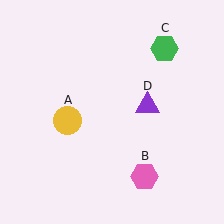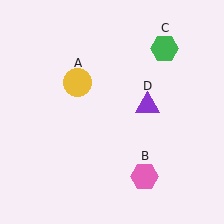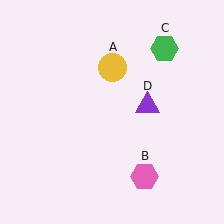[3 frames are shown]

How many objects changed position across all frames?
1 object changed position: yellow circle (object A).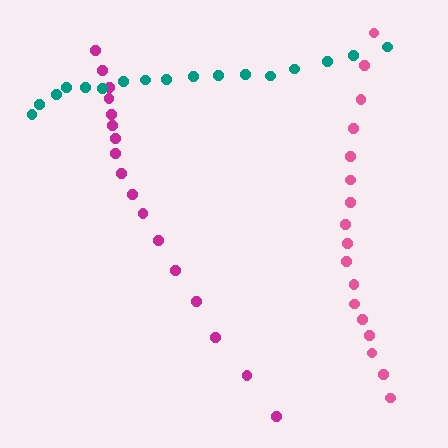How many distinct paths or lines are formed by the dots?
There are 3 distinct paths.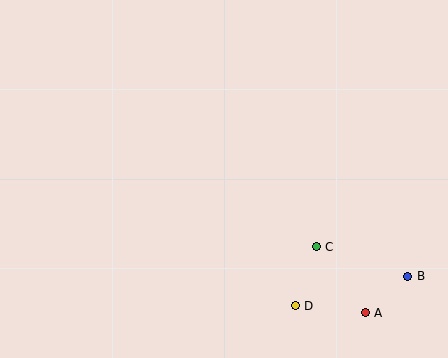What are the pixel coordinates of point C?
Point C is at (316, 247).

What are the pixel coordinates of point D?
Point D is at (295, 306).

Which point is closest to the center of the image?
Point C at (316, 247) is closest to the center.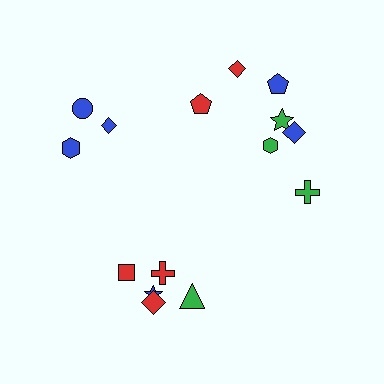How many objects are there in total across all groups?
There are 15 objects.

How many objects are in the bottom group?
There are 5 objects.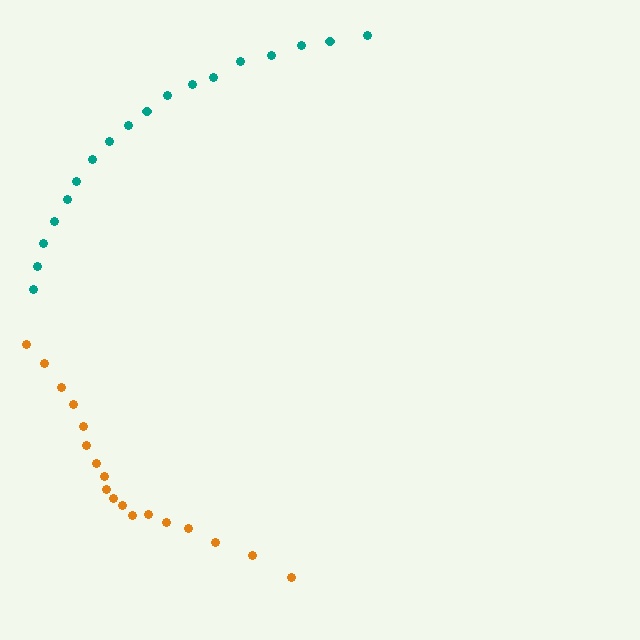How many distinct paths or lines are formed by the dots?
There are 2 distinct paths.